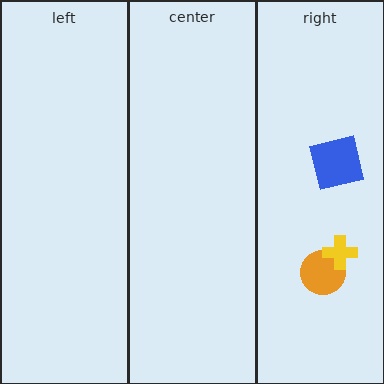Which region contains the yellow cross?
The right region.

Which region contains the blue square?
The right region.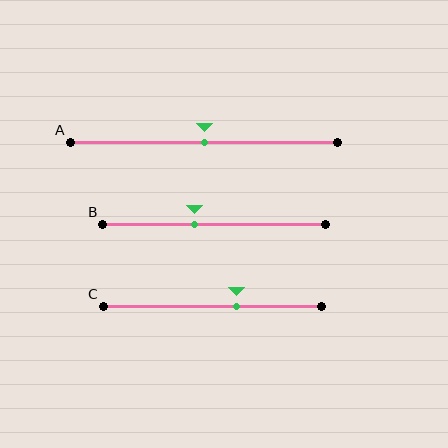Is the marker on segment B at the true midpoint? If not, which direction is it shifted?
No, the marker on segment B is shifted to the left by about 9% of the segment length.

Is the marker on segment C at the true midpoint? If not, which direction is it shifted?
No, the marker on segment C is shifted to the right by about 11% of the segment length.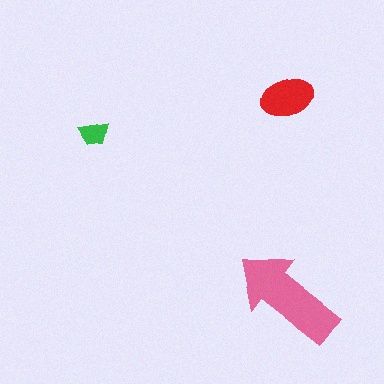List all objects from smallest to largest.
The green trapezoid, the red ellipse, the pink arrow.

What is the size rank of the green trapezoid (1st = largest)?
3rd.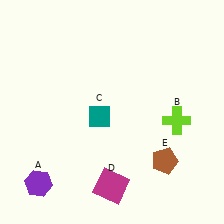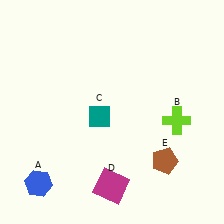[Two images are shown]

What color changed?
The hexagon (A) changed from purple in Image 1 to blue in Image 2.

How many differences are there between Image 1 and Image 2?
There is 1 difference between the two images.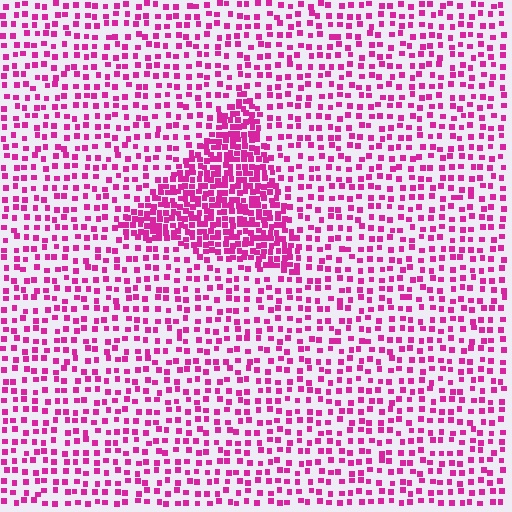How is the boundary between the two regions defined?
The boundary is defined by a change in element density (approximately 2.4x ratio). All elements are the same color, size, and shape.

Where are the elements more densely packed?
The elements are more densely packed inside the triangle boundary.